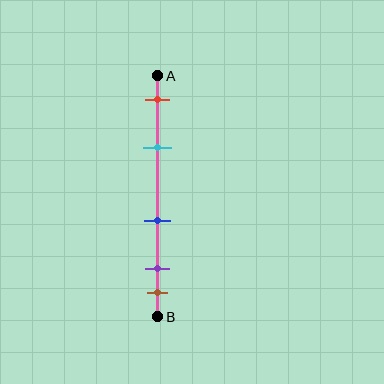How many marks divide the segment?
There are 5 marks dividing the segment.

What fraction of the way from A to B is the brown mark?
The brown mark is approximately 90% (0.9) of the way from A to B.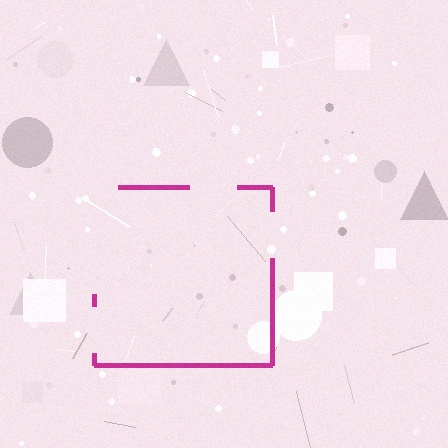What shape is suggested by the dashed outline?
The dashed outline suggests a square.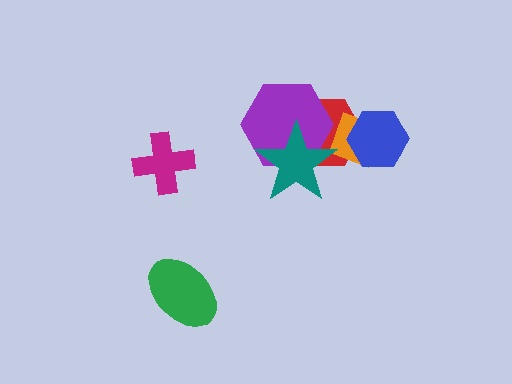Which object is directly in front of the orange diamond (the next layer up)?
The blue hexagon is directly in front of the orange diamond.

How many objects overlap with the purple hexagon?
2 objects overlap with the purple hexagon.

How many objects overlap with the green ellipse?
0 objects overlap with the green ellipse.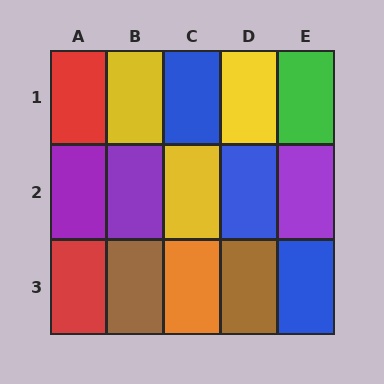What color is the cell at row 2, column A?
Purple.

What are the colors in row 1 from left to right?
Red, yellow, blue, yellow, green.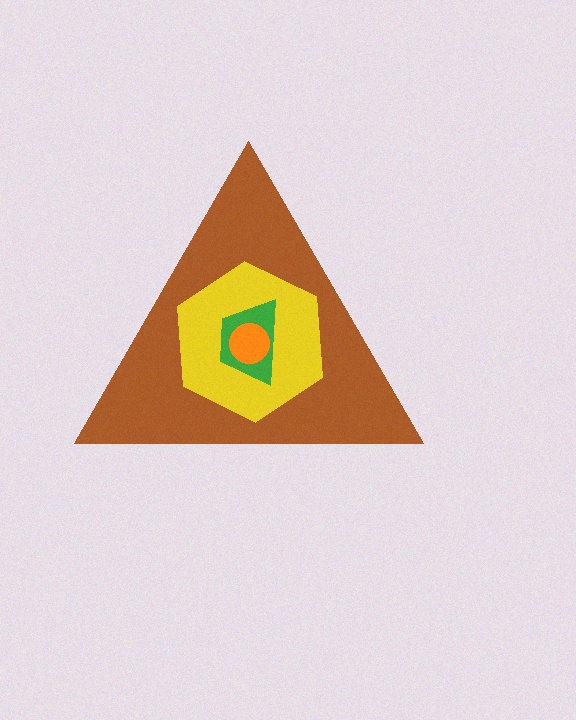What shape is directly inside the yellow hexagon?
The green trapezoid.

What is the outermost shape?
The brown triangle.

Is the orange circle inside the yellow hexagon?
Yes.